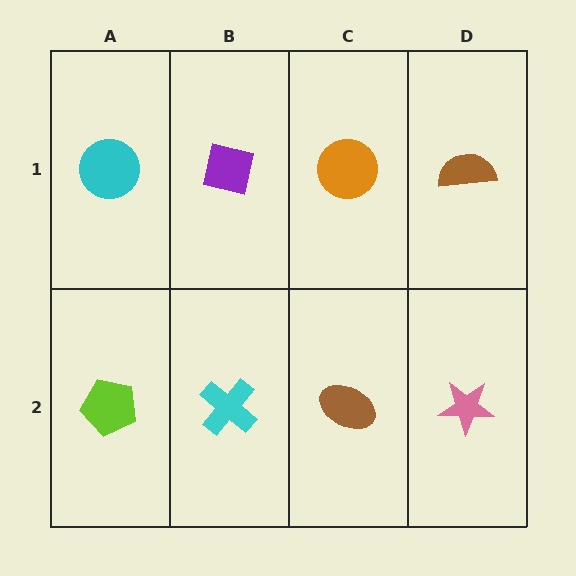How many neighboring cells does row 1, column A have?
2.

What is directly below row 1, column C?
A brown ellipse.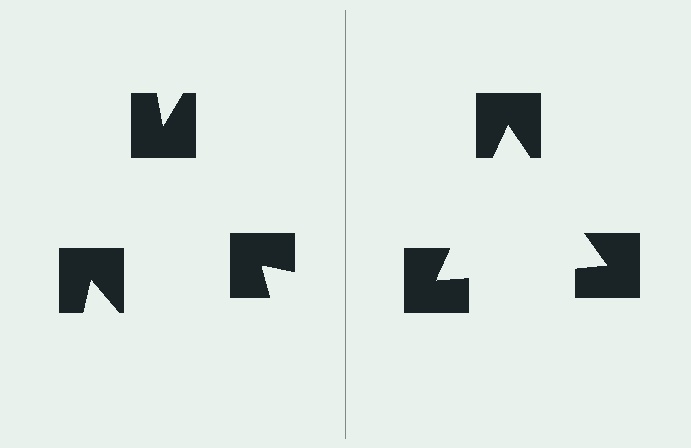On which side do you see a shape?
An illusory triangle appears on the right side. On the left side the wedge cuts are rotated, so no coherent shape forms.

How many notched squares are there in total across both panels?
6 — 3 on each side.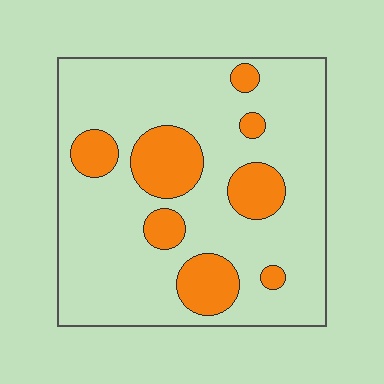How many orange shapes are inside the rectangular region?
8.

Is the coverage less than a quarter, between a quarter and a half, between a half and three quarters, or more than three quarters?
Less than a quarter.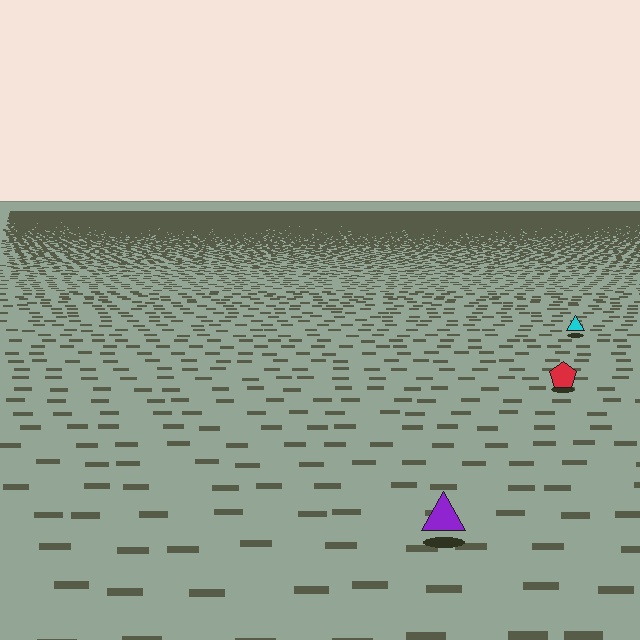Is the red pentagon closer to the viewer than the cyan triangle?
Yes. The red pentagon is closer — you can tell from the texture gradient: the ground texture is coarser near it.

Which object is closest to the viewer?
The purple triangle is closest. The texture marks near it are larger and more spread out.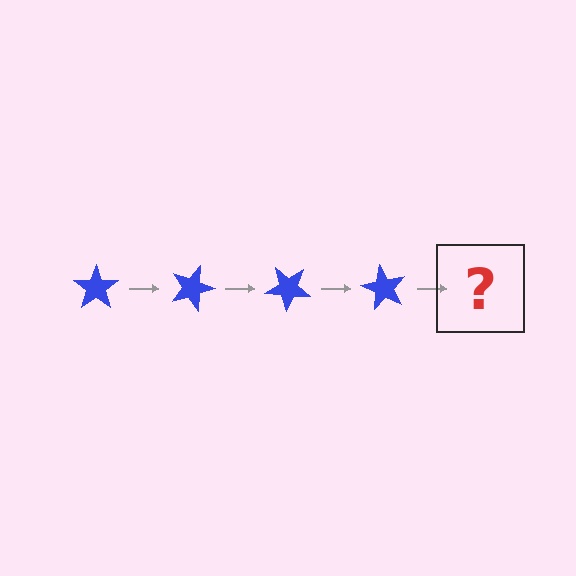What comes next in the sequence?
The next element should be a blue star rotated 80 degrees.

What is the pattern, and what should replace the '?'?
The pattern is that the star rotates 20 degrees each step. The '?' should be a blue star rotated 80 degrees.